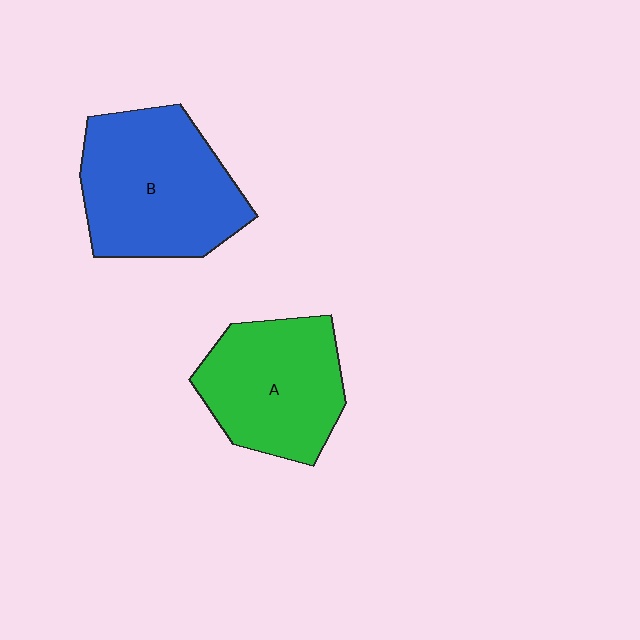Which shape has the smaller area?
Shape A (green).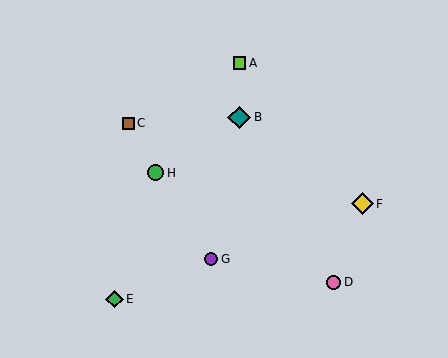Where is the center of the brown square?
The center of the brown square is at (128, 123).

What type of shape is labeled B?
Shape B is a teal diamond.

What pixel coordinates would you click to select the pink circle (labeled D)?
Click at (334, 282) to select the pink circle D.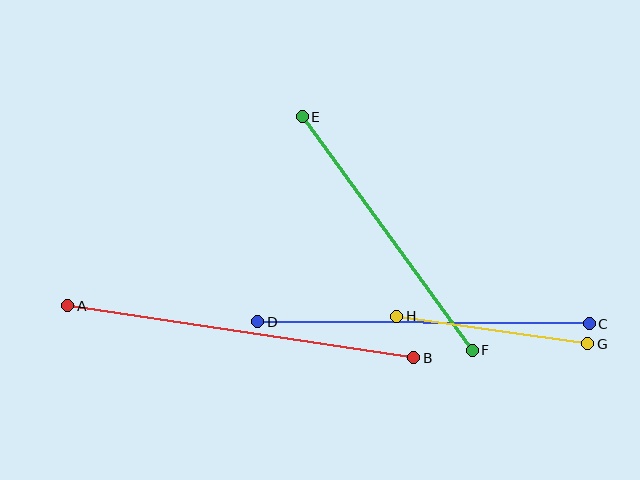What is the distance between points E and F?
The distance is approximately 289 pixels.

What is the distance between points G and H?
The distance is approximately 193 pixels.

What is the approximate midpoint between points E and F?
The midpoint is at approximately (387, 234) pixels.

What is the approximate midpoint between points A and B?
The midpoint is at approximately (241, 332) pixels.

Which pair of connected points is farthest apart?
Points A and B are farthest apart.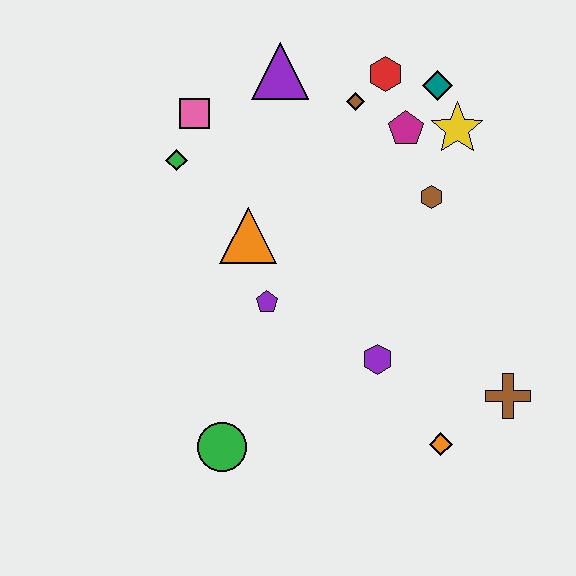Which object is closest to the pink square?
The green diamond is closest to the pink square.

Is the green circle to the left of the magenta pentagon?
Yes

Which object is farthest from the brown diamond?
The green circle is farthest from the brown diamond.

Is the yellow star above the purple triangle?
No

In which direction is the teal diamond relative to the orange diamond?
The teal diamond is above the orange diamond.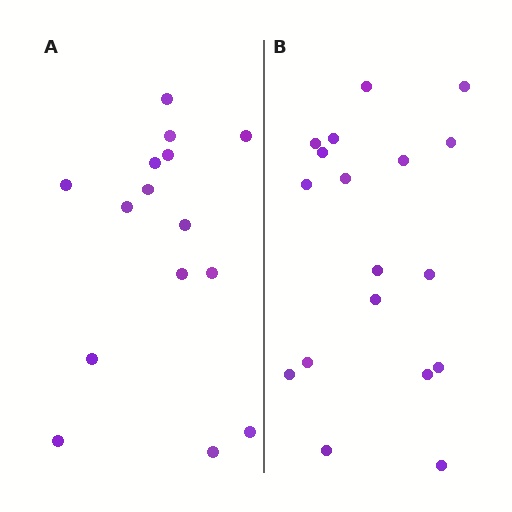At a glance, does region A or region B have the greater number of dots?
Region B (the right region) has more dots.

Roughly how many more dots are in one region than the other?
Region B has just a few more — roughly 2 or 3 more dots than region A.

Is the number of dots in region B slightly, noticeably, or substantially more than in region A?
Region B has only slightly more — the two regions are fairly close. The ratio is roughly 1.2 to 1.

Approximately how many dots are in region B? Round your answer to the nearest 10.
About 20 dots. (The exact count is 18, which rounds to 20.)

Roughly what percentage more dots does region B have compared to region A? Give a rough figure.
About 20% more.